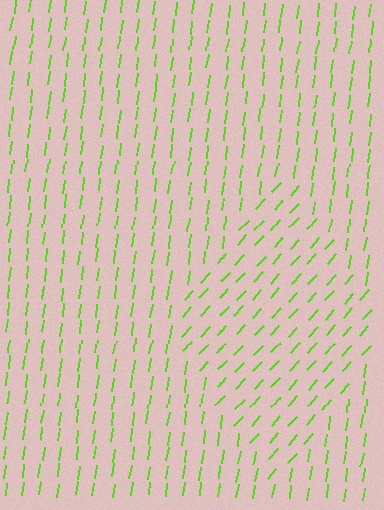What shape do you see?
I see a diamond.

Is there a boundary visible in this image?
Yes, there is a texture boundary formed by a change in line orientation.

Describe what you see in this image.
The image is filled with small lime line segments. A diamond region in the image has lines oriented differently from the surrounding lines, creating a visible texture boundary.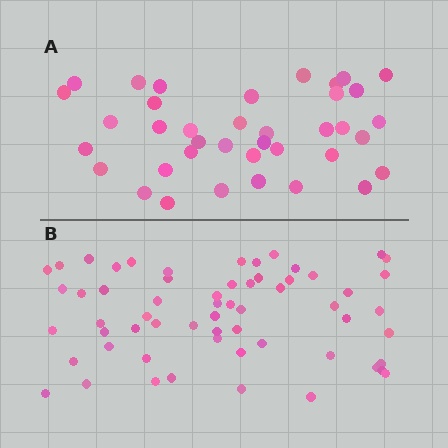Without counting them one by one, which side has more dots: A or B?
Region B (the bottom region) has more dots.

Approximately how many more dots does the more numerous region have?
Region B has approximately 20 more dots than region A.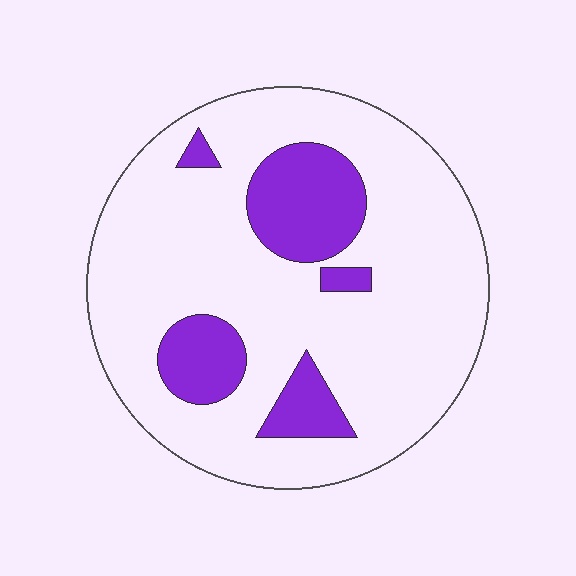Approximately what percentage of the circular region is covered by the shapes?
Approximately 20%.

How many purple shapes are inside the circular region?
5.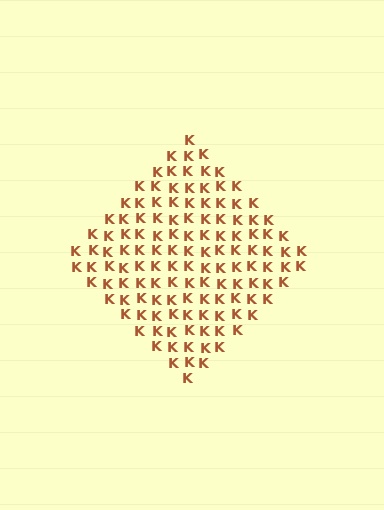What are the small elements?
The small elements are letter K's.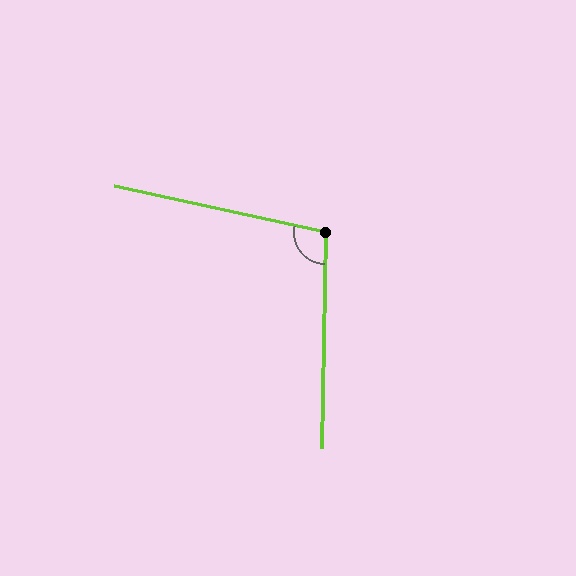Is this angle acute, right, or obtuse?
It is obtuse.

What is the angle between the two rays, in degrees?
Approximately 101 degrees.